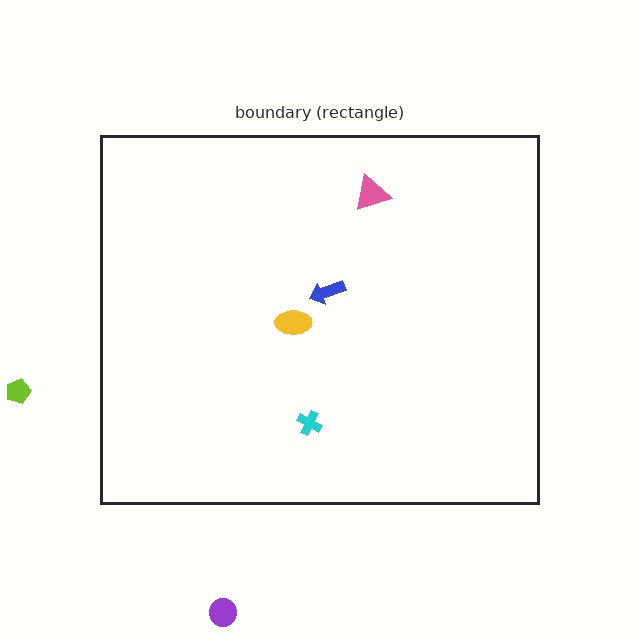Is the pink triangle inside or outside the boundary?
Inside.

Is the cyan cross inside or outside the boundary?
Inside.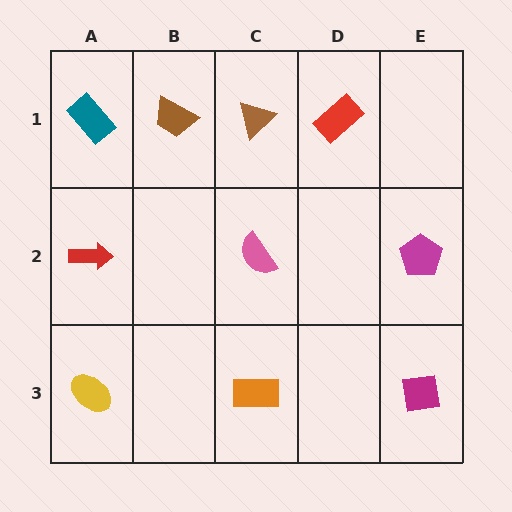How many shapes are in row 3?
3 shapes.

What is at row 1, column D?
A red rectangle.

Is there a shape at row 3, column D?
No, that cell is empty.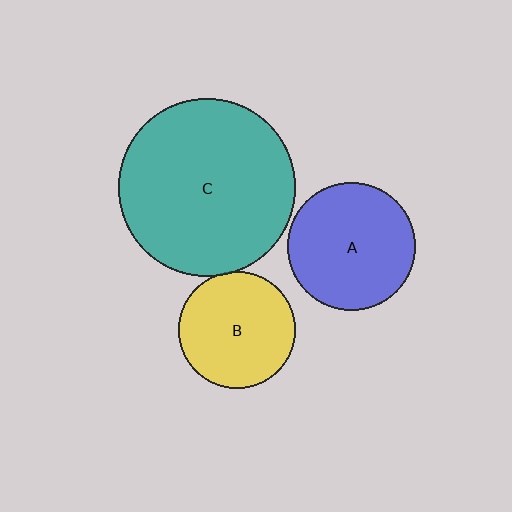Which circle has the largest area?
Circle C (teal).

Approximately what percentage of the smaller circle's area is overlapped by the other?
Approximately 5%.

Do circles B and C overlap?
Yes.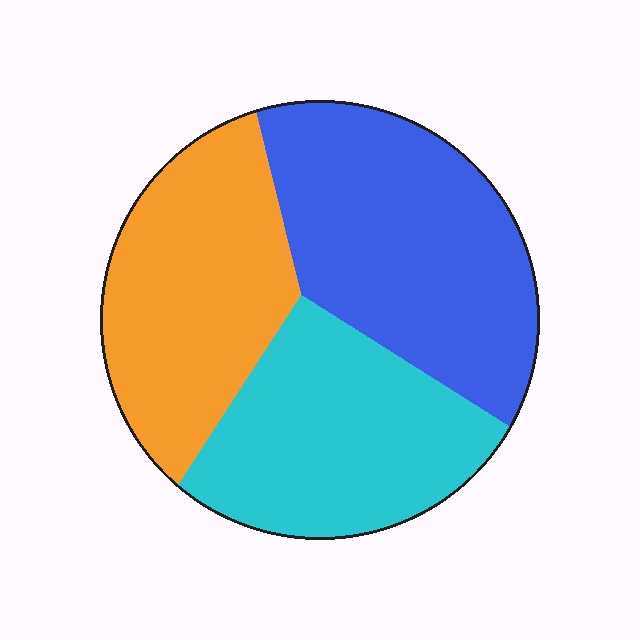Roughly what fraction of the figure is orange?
Orange takes up between a quarter and a half of the figure.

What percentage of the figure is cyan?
Cyan covers roughly 30% of the figure.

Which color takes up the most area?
Blue, at roughly 40%.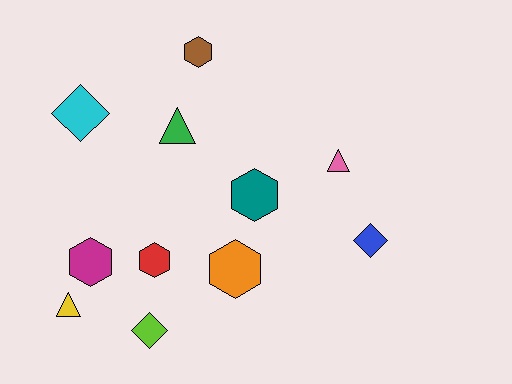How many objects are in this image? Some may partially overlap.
There are 11 objects.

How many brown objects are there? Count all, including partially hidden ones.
There is 1 brown object.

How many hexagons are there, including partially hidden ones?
There are 5 hexagons.